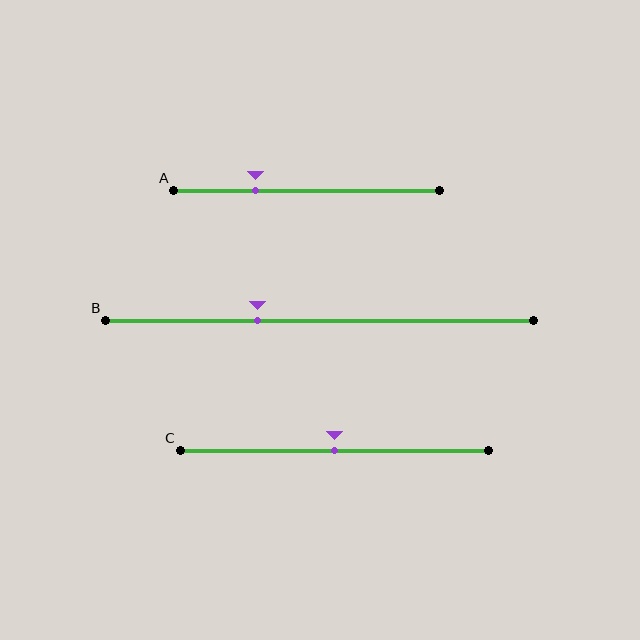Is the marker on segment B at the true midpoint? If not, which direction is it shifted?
No, the marker on segment B is shifted to the left by about 14% of the segment length.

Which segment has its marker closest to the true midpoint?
Segment C has its marker closest to the true midpoint.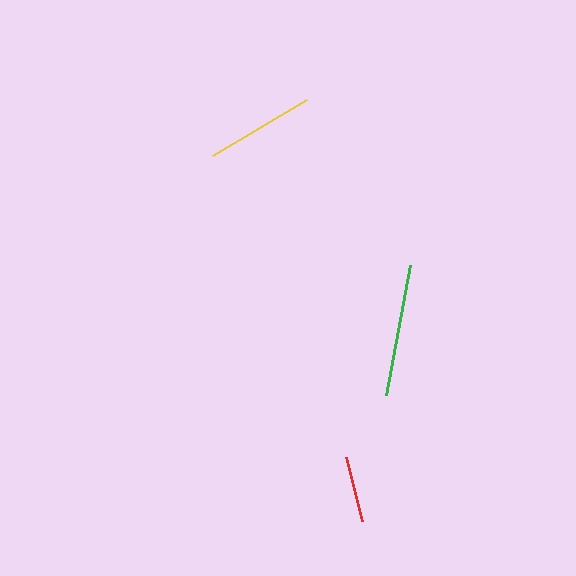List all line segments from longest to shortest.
From longest to shortest: green, yellow, red.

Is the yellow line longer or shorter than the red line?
The yellow line is longer than the red line.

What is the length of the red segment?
The red segment is approximately 65 pixels long.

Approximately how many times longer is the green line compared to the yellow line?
The green line is approximately 1.2 times the length of the yellow line.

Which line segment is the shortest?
The red line is the shortest at approximately 65 pixels.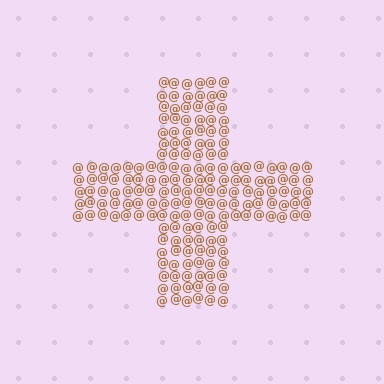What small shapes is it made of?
It is made of small at signs.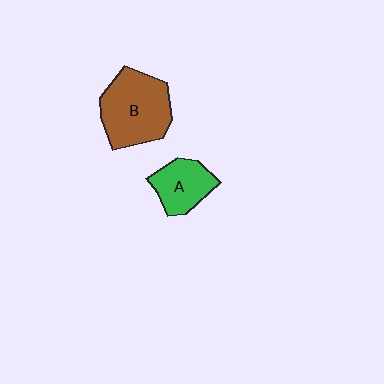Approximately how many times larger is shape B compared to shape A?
Approximately 1.7 times.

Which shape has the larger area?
Shape B (brown).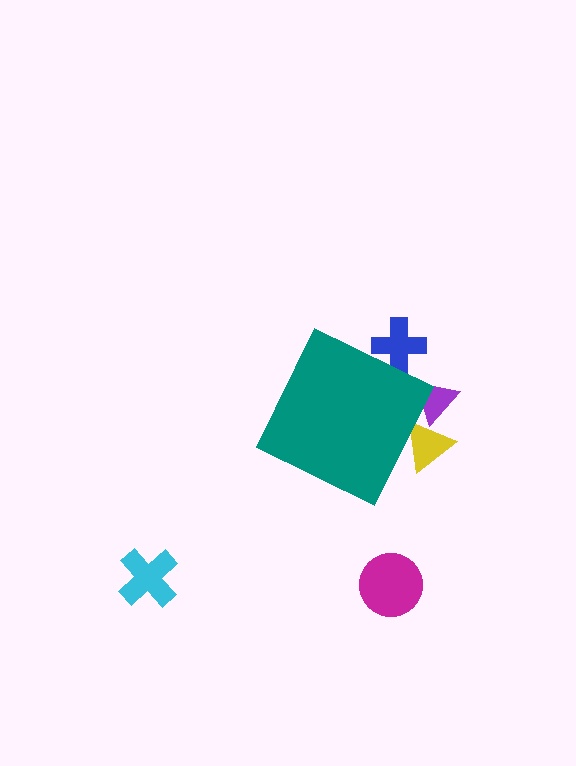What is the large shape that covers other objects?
A teal diamond.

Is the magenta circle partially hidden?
No, the magenta circle is fully visible.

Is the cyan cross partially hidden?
No, the cyan cross is fully visible.